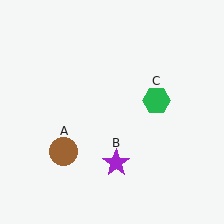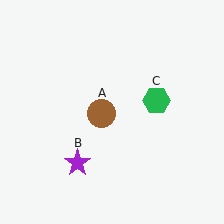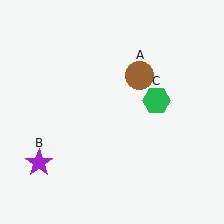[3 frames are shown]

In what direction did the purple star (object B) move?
The purple star (object B) moved left.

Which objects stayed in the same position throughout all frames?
Green hexagon (object C) remained stationary.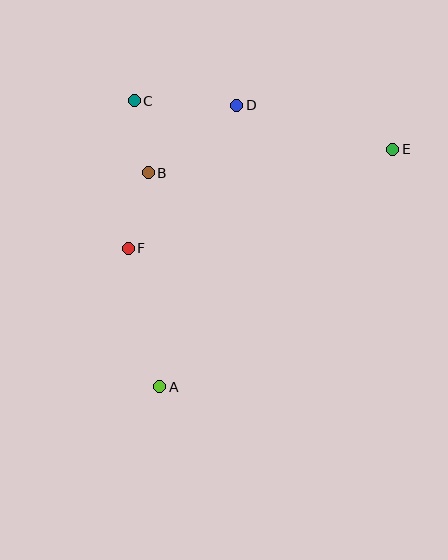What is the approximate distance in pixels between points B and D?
The distance between B and D is approximately 111 pixels.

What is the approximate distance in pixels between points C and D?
The distance between C and D is approximately 103 pixels.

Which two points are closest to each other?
Points B and C are closest to each other.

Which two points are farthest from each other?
Points A and E are farthest from each other.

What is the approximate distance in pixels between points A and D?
The distance between A and D is approximately 292 pixels.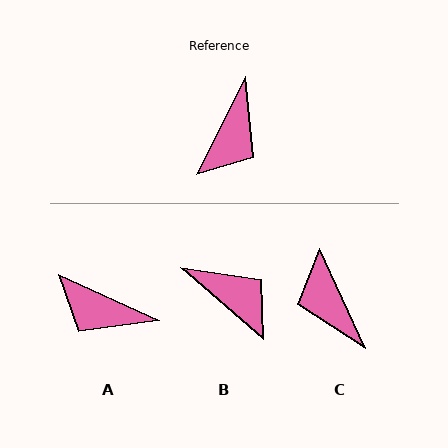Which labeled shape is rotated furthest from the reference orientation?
C, about 129 degrees away.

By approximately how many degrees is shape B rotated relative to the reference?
Approximately 76 degrees counter-clockwise.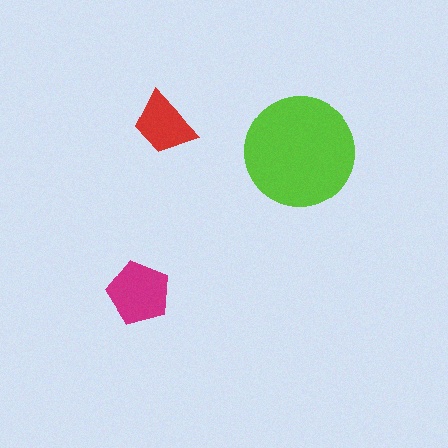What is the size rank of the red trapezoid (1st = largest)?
3rd.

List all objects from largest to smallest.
The lime circle, the magenta pentagon, the red trapezoid.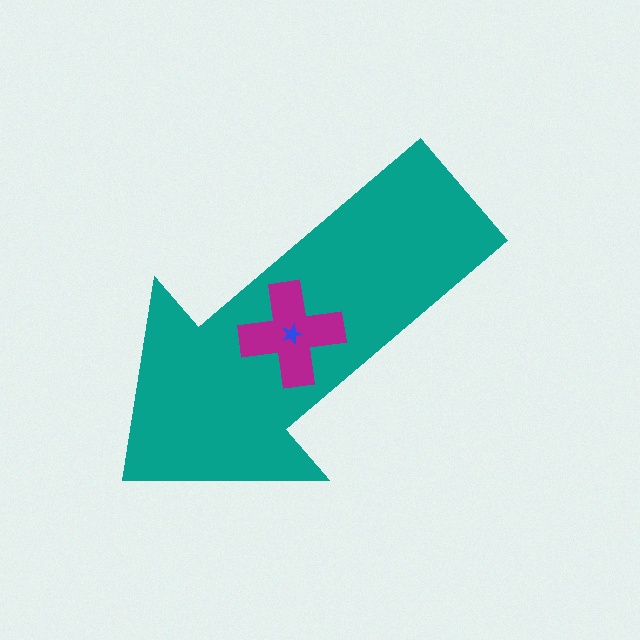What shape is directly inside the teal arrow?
The magenta cross.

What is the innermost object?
The blue star.